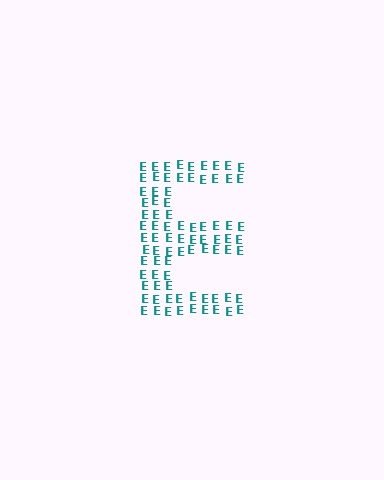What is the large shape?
The large shape is the letter E.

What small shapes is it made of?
It is made of small letter E's.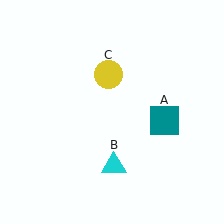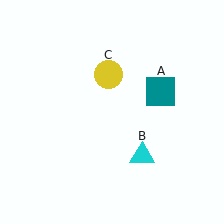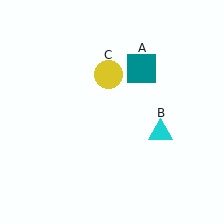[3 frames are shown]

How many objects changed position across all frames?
2 objects changed position: teal square (object A), cyan triangle (object B).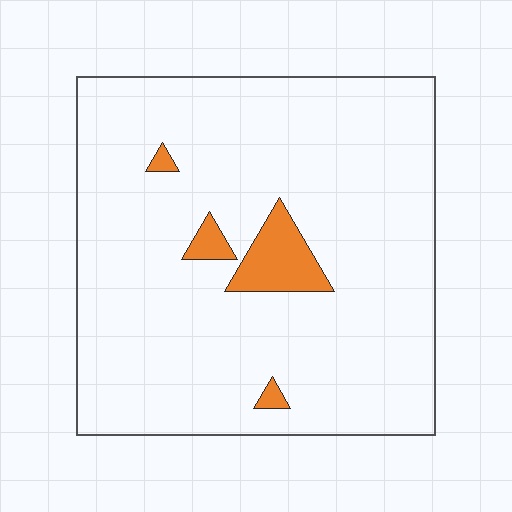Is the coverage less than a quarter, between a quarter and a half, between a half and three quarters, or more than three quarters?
Less than a quarter.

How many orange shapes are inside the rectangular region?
4.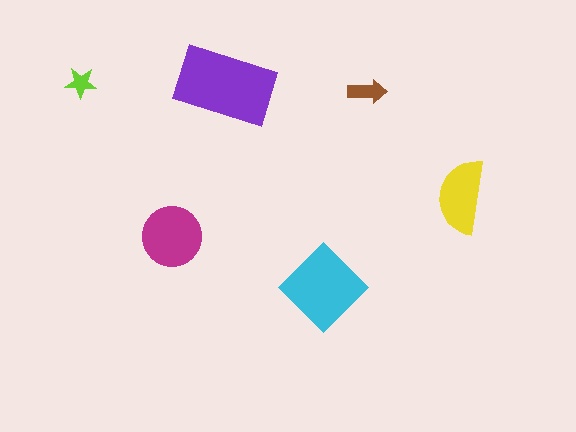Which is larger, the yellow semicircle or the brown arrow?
The yellow semicircle.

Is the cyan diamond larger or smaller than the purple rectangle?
Smaller.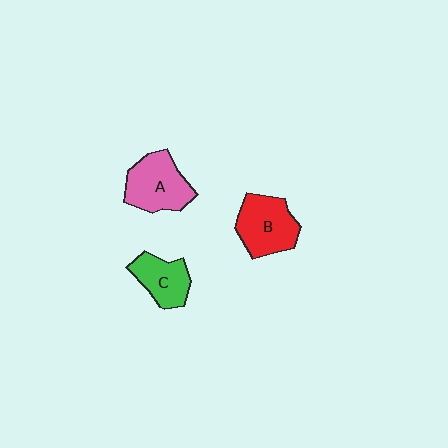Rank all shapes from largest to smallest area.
From largest to smallest: B (red), A (pink), C (green).